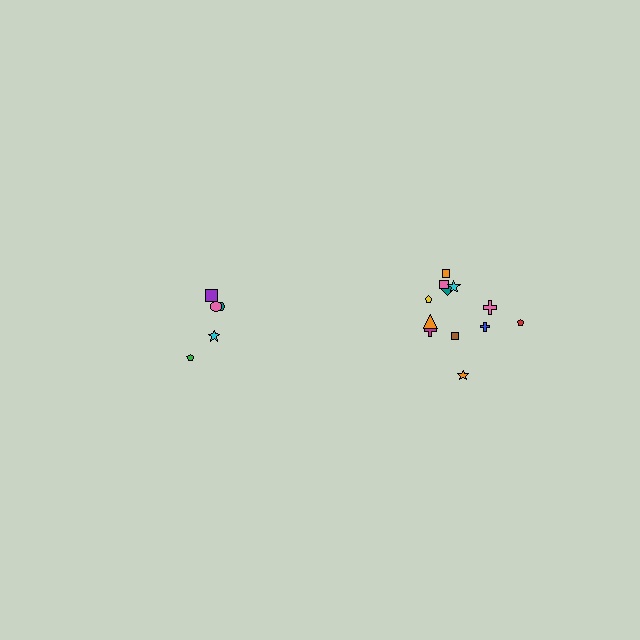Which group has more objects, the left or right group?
The right group.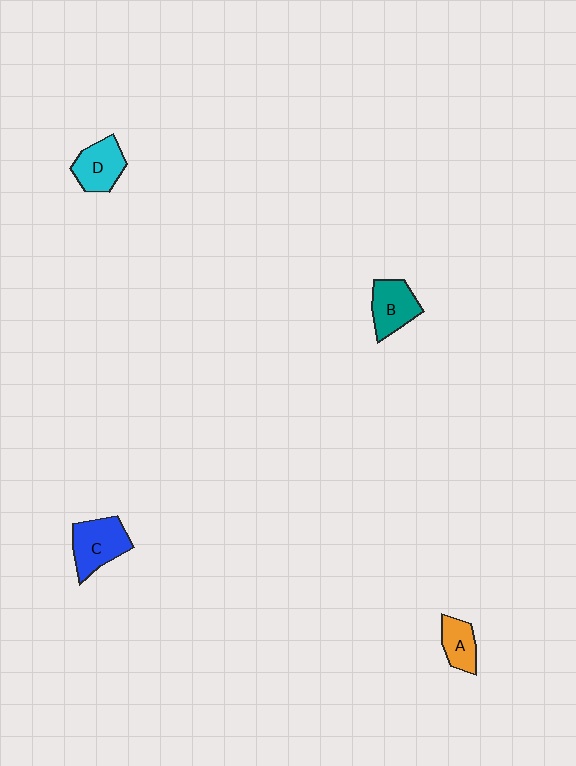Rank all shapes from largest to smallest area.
From largest to smallest: C (blue), B (teal), D (cyan), A (orange).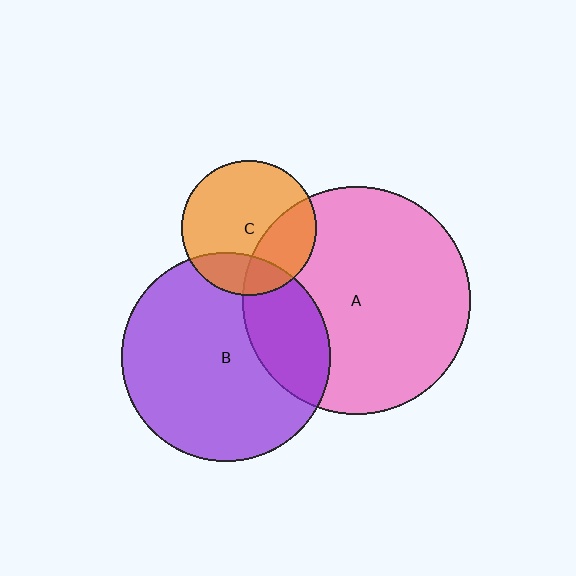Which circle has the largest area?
Circle A (pink).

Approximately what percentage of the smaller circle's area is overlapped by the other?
Approximately 20%.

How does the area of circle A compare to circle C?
Approximately 2.9 times.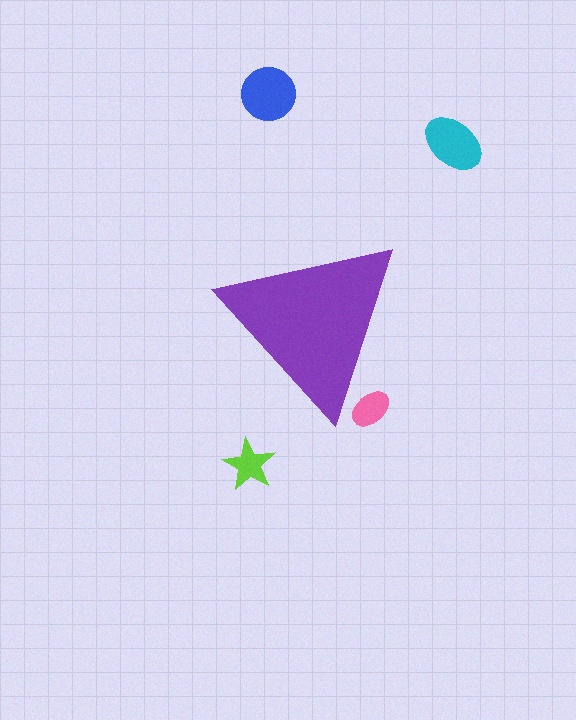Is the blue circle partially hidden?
No, the blue circle is fully visible.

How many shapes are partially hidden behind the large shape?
1 shape is partially hidden.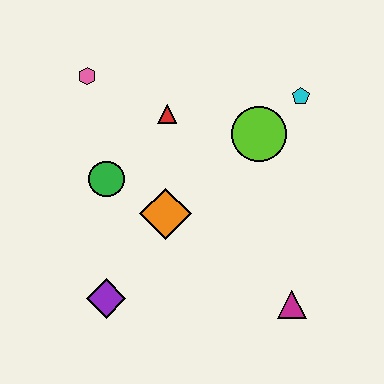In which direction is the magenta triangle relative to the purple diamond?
The magenta triangle is to the right of the purple diamond.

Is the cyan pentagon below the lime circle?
No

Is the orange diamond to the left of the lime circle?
Yes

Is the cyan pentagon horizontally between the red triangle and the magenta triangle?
No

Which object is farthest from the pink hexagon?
The magenta triangle is farthest from the pink hexagon.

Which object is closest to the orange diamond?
The green circle is closest to the orange diamond.